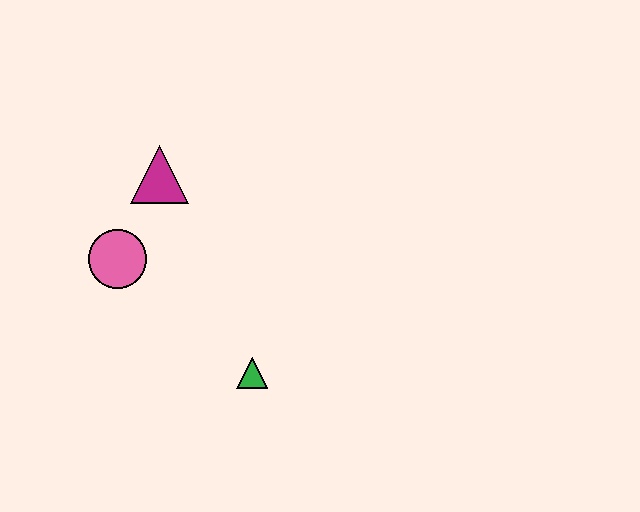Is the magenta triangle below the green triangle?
No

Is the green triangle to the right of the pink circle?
Yes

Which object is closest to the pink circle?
The magenta triangle is closest to the pink circle.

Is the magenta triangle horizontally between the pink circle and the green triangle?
Yes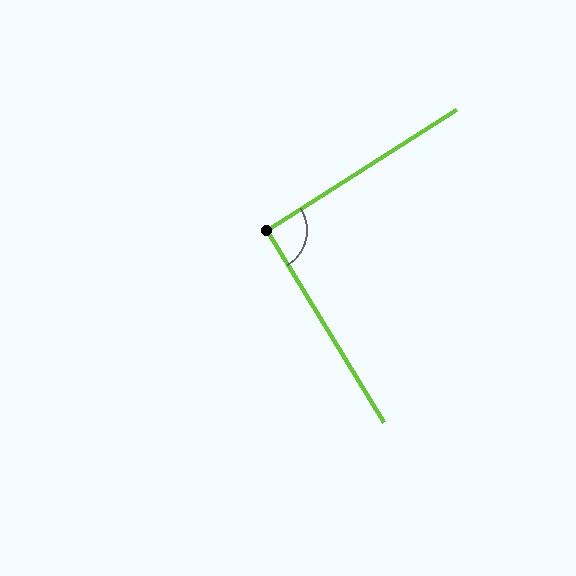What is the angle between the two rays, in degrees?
Approximately 91 degrees.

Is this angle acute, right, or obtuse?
It is approximately a right angle.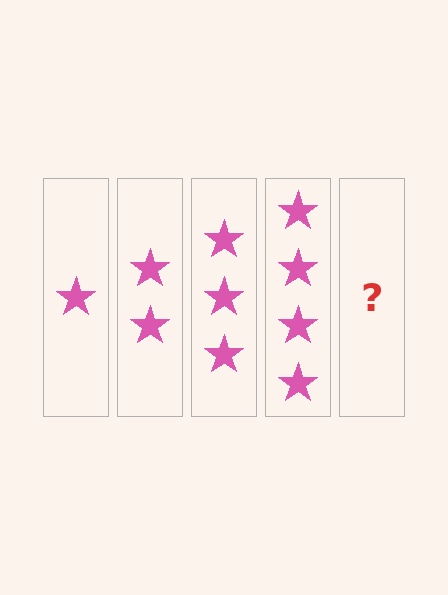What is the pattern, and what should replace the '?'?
The pattern is that each step adds one more star. The '?' should be 5 stars.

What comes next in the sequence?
The next element should be 5 stars.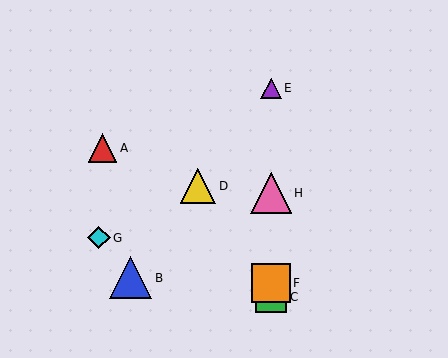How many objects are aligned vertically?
4 objects (C, E, F, H) are aligned vertically.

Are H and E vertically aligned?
Yes, both are at x≈271.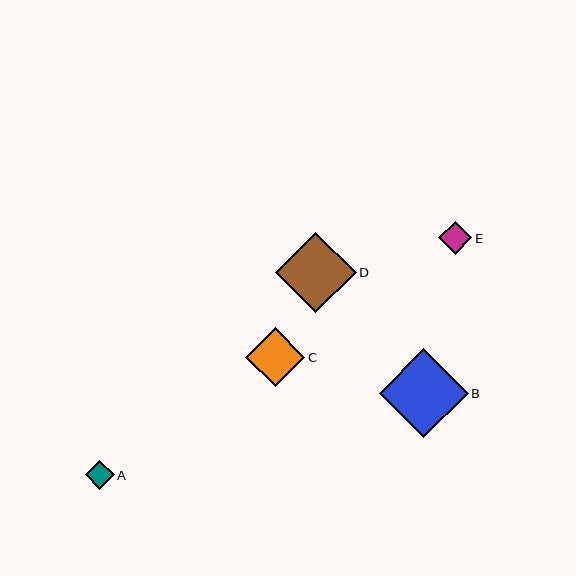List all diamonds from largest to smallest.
From largest to smallest: B, D, C, E, A.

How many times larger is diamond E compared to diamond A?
Diamond E is approximately 1.2 times the size of diamond A.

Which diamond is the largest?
Diamond B is the largest with a size of approximately 89 pixels.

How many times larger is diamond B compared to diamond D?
Diamond B is approximately 1.1 times the size of diamond D.